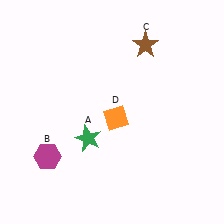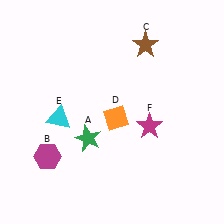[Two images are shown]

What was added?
A cyan triangle (E), a magenta star (F) were added in Image 2.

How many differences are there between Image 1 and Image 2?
There are 2 differences between the two images.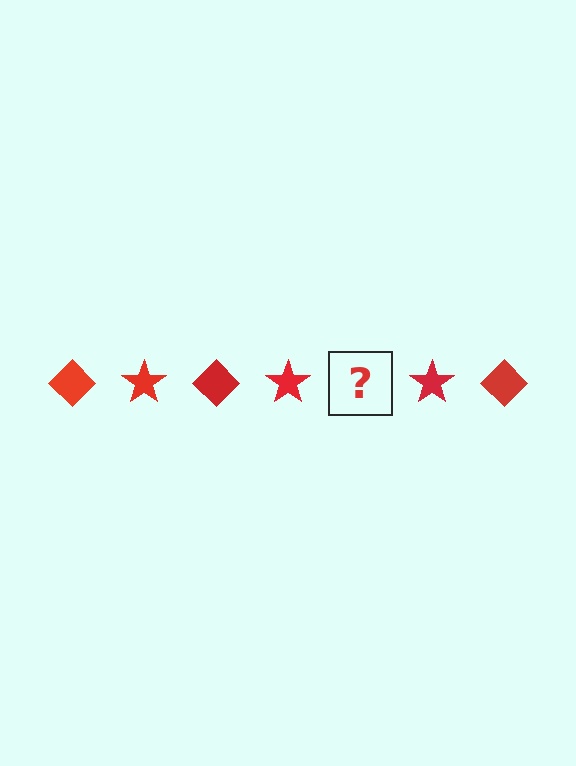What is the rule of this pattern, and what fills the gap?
The rule is that the pattern cycles through diamond, star shapes in red. The gap should be filled with a red diamond.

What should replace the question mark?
The question mark should be replaced with a red diamond.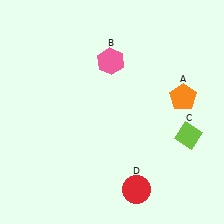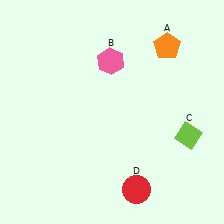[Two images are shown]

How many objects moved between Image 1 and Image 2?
1 object moved between the two images.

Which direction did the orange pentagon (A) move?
The orange pentagon (A) moved up.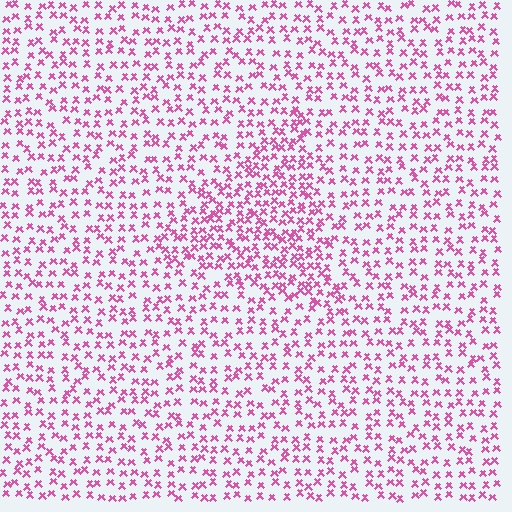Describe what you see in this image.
The image contains small pink elements arranged at two different densities. A triangle-shaped region is visible where the elements are more densely packed than the surrounding area.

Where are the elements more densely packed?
The elements are more densely packed inside the triangle boundary.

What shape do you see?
I see a triangle.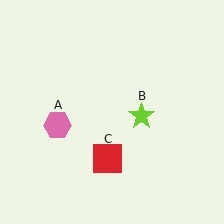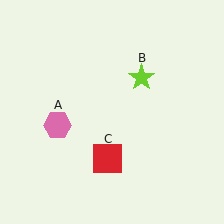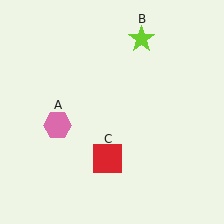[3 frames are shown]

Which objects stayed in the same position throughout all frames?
Pink hexagon (object A) and red square (object C) remained stationary.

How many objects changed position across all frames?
1 object changed position: lime star (object B).